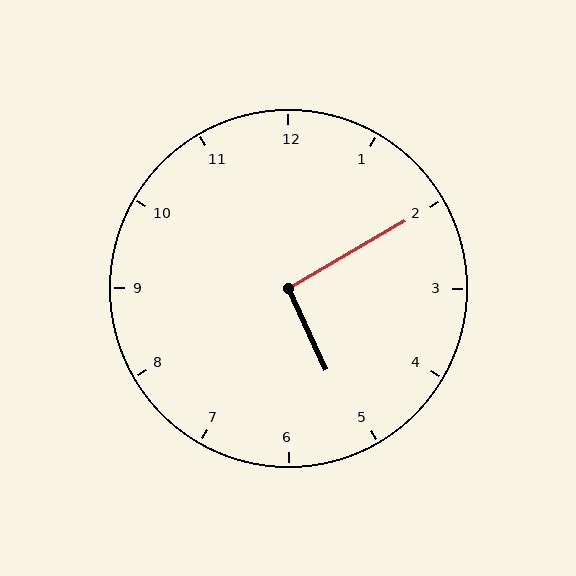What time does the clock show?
5:10.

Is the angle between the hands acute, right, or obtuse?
It is right.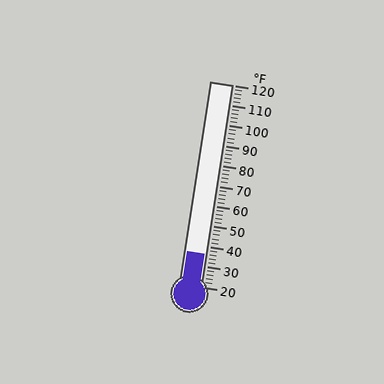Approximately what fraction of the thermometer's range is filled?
The thermometer is filled to approximately 15% of its range.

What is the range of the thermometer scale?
The thermometer scale ranges from 20°F to 120°F.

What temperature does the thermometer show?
The thermometer shows approximately 36°F.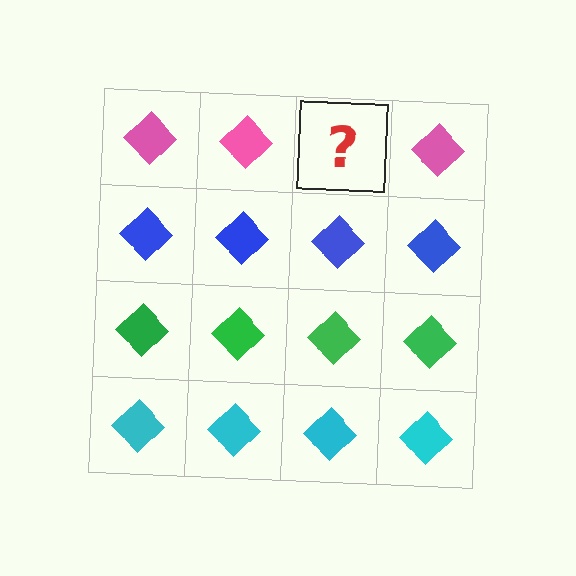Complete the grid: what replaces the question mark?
The question mark should be replaced with a pink diamond.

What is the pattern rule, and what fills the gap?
The rule is that each row has a consistent color. The gap should be filled with a pink diamond.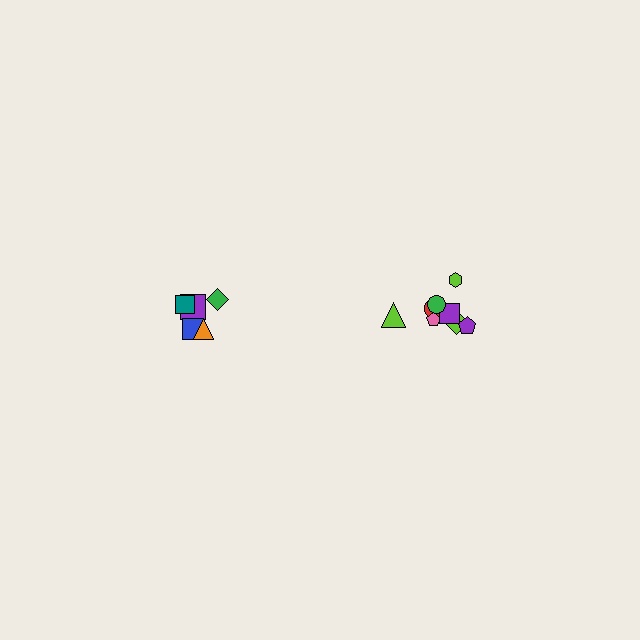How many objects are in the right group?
There are 8 objects.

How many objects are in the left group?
There are 5 objects.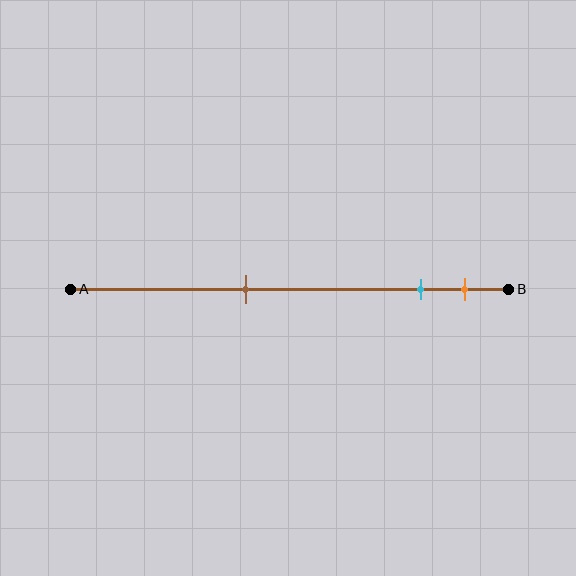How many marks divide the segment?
There are 3 marks dividing the segment.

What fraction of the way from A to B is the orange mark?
The orange mark is approximately 90% (0.9) of the way from A to B.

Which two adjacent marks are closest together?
The cyan and orange marks are the closest adjacent pair.